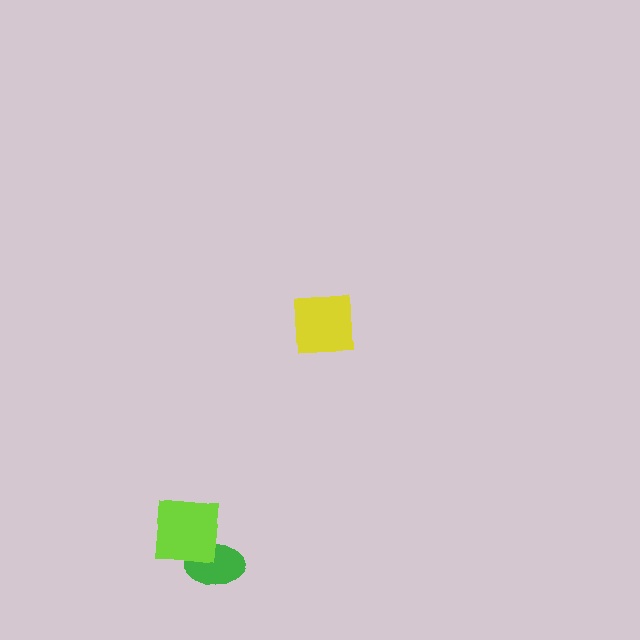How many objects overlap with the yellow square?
0 objects overlap with the yellow square.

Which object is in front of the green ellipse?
The lime square is in front of the green ellipse.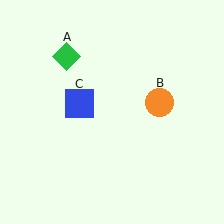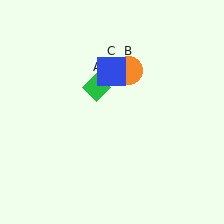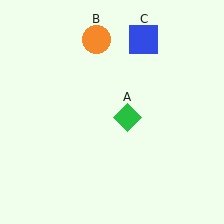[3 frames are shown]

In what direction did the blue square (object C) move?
The blue square (object C) moved up and to the right.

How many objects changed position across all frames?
3 objects changed position: green diamond (object A), orange circle (object B), blue square (object C).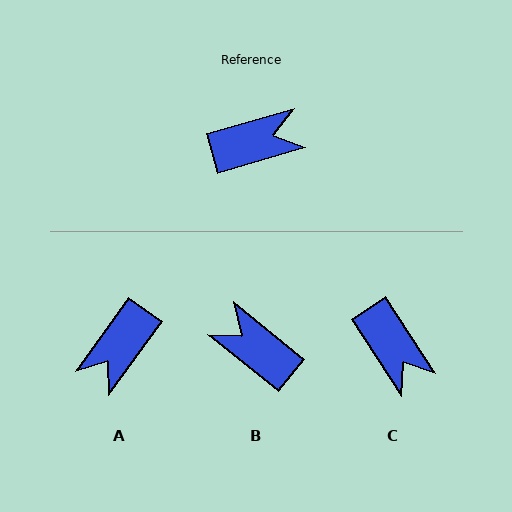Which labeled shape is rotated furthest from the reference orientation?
A, about 142 degrees away.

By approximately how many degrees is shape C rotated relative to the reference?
Approximately 73 degrees clockwise.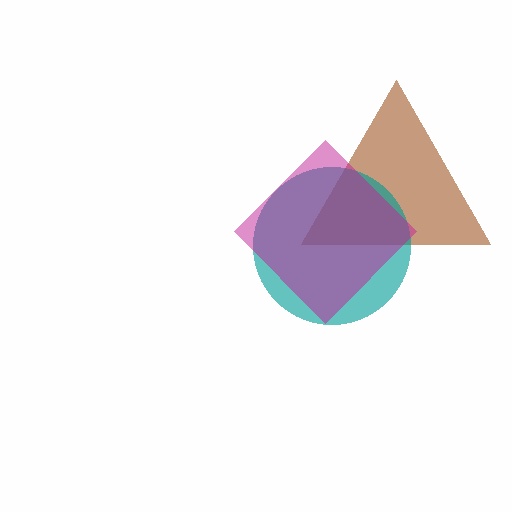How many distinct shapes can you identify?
There are 3 distinct shapes: a brown triangle, a teal circle, a magenta diamond.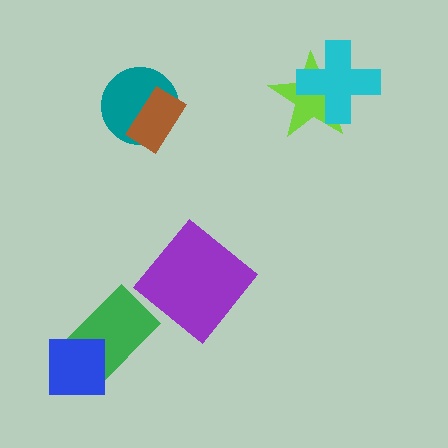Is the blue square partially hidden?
No, no other shape covers it.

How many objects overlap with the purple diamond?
0 objects overlap with the purple diamond.